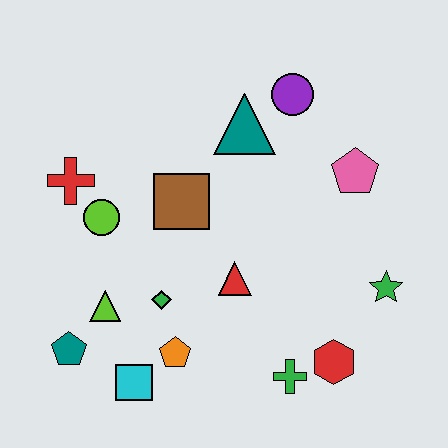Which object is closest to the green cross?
The red hexagon is closest to the green cross.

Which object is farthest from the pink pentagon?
The teal pentagon is farthest from the pink pentagon.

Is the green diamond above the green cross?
Yes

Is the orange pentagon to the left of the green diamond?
No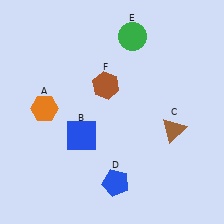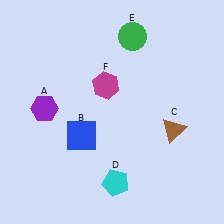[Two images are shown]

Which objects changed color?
A changed from orange to purple. D changed from blue to cyan. F changed from brown to magenta.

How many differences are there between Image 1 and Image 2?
There are 3 differences between the two images.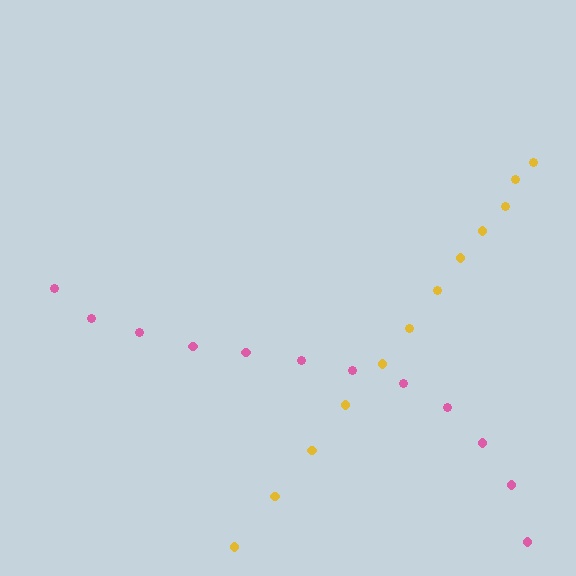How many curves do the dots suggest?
There are 2 distinct paths.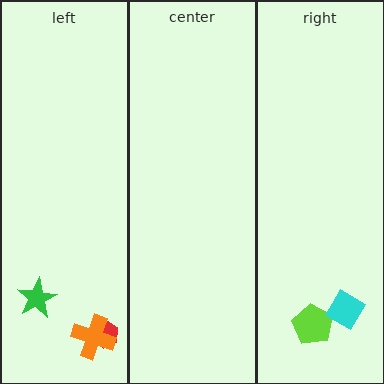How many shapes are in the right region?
2.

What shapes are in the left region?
The red hexagon, the orange cross, the green star.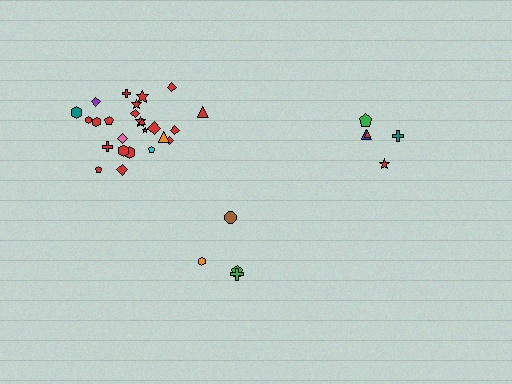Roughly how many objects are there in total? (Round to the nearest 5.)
Roughly 35 objects in total.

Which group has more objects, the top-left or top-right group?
The top-left group.